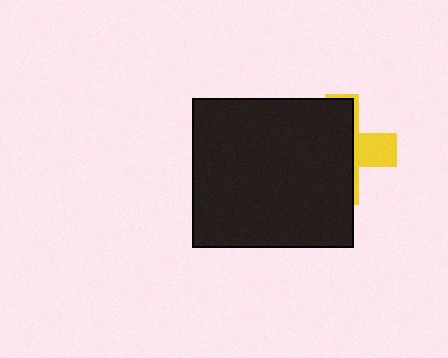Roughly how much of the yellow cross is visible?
A small part of it is visible (roughly 32%).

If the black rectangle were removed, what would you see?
You would see the complete yellow cross.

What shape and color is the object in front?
The object in front is a black rectangle.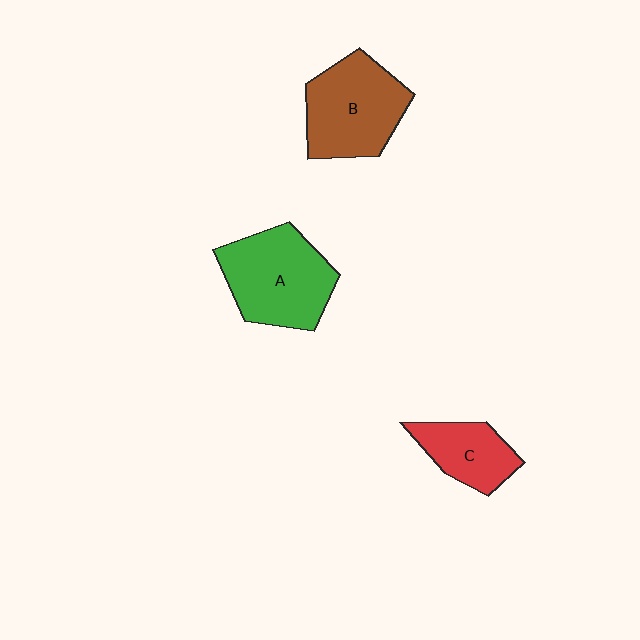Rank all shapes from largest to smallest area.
From largest to smallest: A (green), B (brown), C (red).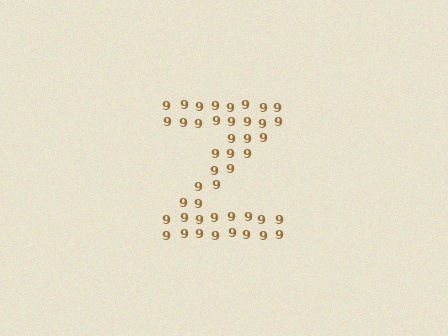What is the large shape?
The large shape is the letter Z.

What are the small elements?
The small elements are digit 9's.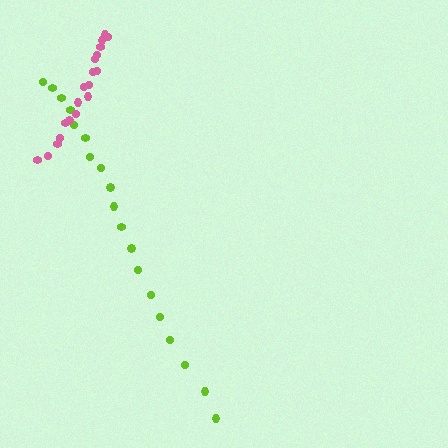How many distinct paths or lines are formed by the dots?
There are 2 distinct paths.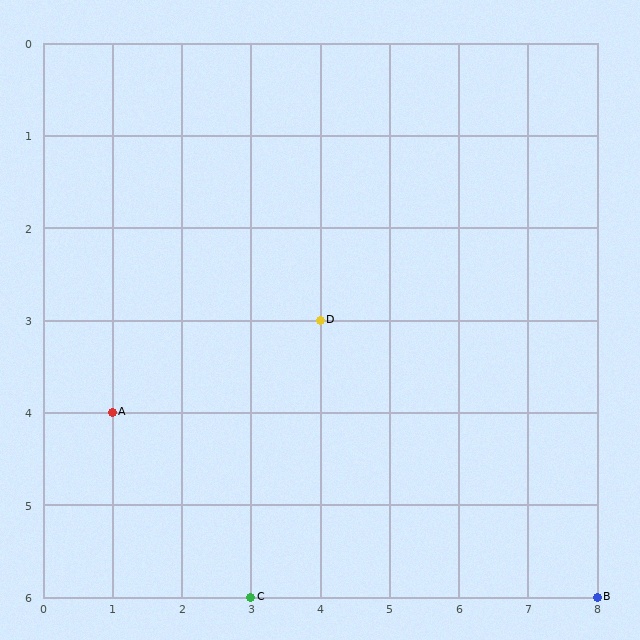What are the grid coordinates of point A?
Point A is at grid coordinates (1, 4).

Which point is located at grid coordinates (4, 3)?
Point D is at (4, 3).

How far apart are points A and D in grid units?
Points A and D are 3 columns and 1 row apart (about 3.2 grid units diagonally).